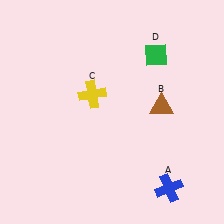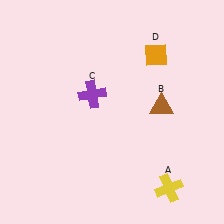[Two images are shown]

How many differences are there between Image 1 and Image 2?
There are 3 differences between the two images.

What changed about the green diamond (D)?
In Image 1, D is green. In Image 2, it changed to orange.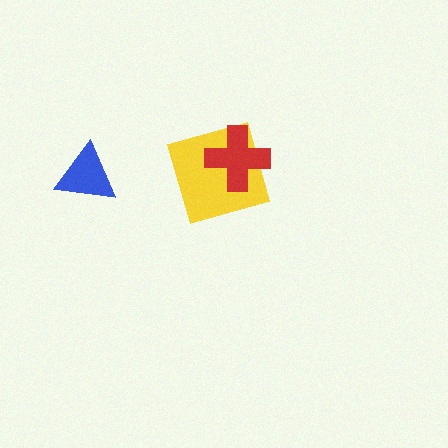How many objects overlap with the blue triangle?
0 objects overlap with the blue triangle.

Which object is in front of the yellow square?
The red cross is in front of the yellow square.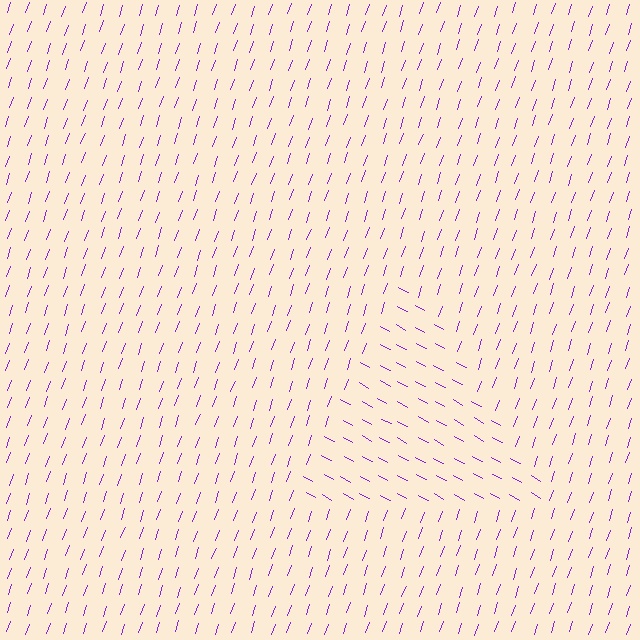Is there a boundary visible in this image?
Yes, there is a texture boundary formed by a change in line orientation.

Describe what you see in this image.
The image is filled with small purple line segments. A triangle region in the image has lines oriented differently from the surrounding lines, creating a visible texture boundary.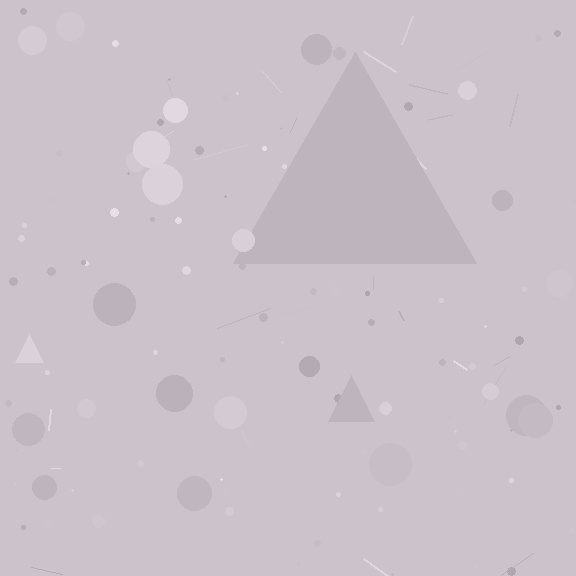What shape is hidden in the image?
A triangle is hidden in the image.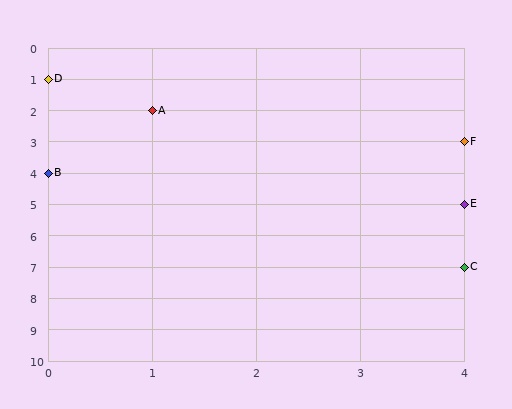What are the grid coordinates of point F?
Point F is at grid coordinates (4, 3).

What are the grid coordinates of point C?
Point C is at grid coordinates (4, 7).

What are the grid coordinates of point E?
Point E is at grid coordinates (4, 5).